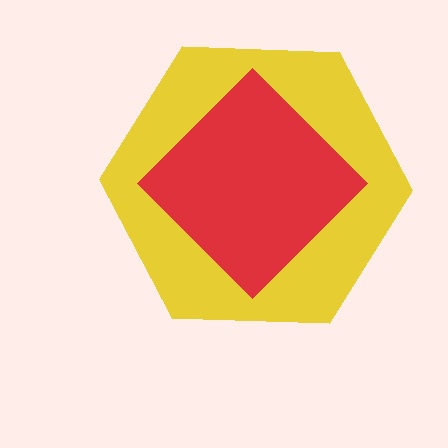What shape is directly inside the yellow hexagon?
The red diamond.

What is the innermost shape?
The red diamond.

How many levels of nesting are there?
2.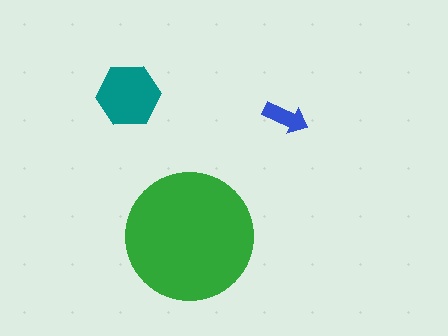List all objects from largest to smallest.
The green circle, the teal hexagon, the blue arrow.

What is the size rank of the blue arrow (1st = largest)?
3rd.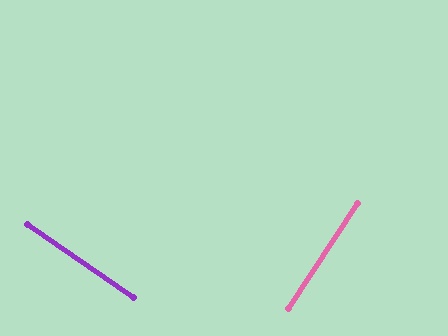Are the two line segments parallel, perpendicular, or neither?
Perpendicular — they meet at approximately 89°.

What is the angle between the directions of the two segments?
Approximately 89 degrees.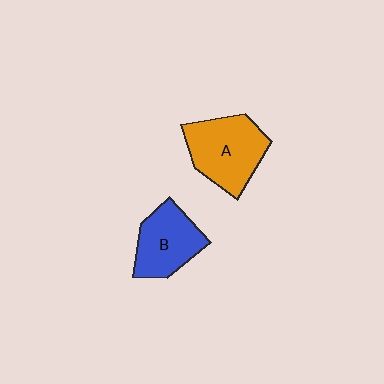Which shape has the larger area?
Shape A (orange).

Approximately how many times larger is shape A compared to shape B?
Approximately 1.2 times.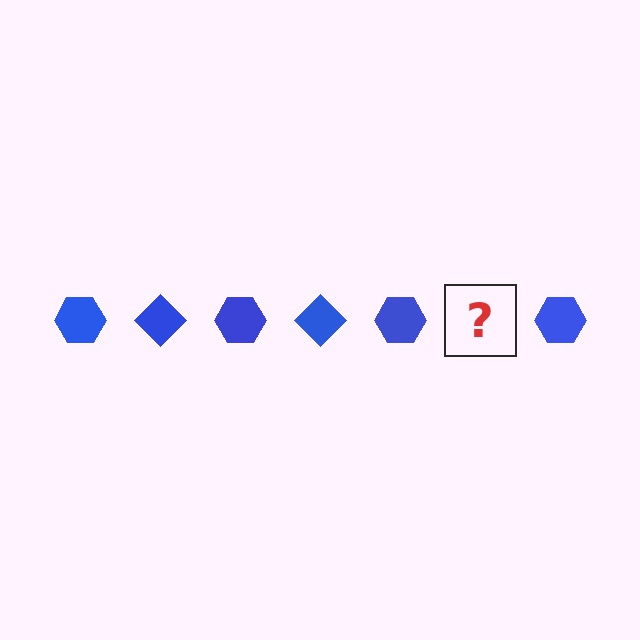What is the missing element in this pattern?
The missing element is a blue diamond.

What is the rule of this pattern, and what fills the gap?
The rule is that the pattern cycles through hexagon, diamond shapes in blue. The gap should be filled with a blue diamond.